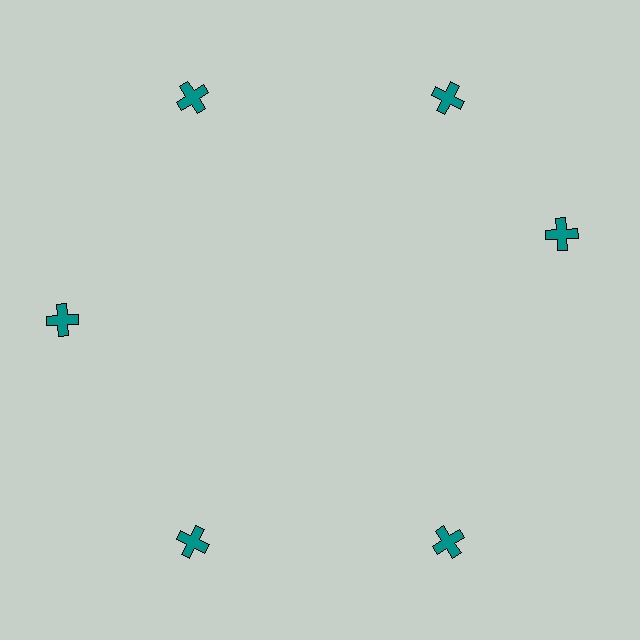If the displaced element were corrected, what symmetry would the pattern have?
It would have 6-fold rotational symmetry — the pattern would map onto itself every 60 degrees.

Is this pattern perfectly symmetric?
No. The 6 teal crosses are arranged in a ring, but one element near the 3 o'clock position is rotated out of alignment along the ring, breaking the 6-fold rotational symmetry.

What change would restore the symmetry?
The symmetry would be restored by rotating it back into even spacing with its neighbors so that all 6 crosses sit at equal angles and equal distance from the center.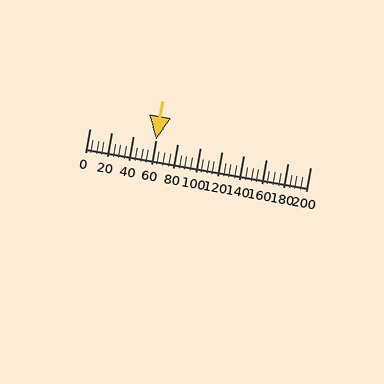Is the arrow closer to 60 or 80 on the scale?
The arrow is closer to 60.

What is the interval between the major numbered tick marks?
The major tick marks are spaced 20 units apart.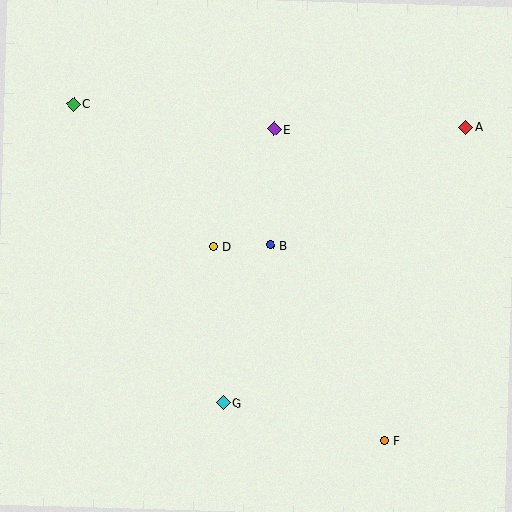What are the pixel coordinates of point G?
Point G is at (223, 403).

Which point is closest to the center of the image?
Point B at (271, 245) is closest to the center.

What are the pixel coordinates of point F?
Point F is at (384, 441).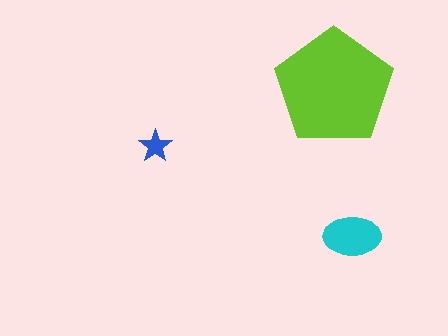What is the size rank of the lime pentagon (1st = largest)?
1st.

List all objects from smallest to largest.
The blue star, the cyan ellipse, the lime pentagon.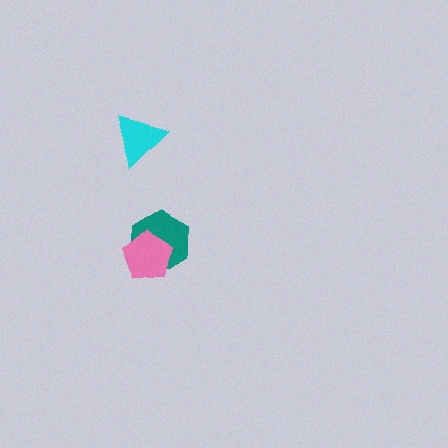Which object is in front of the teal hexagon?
The pink pentagon is in front of the teal hexagon.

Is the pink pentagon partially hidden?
No, no other shape covers it.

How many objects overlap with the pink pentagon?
1 object overlaps with the pink pentagon.